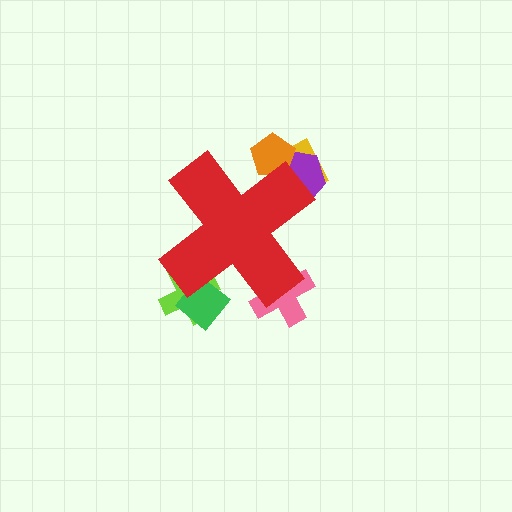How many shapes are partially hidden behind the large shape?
6 shapes are partially hidden.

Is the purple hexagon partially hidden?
Yes, the purple hexagon is partially hidden behind the red cross.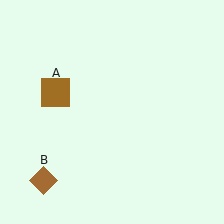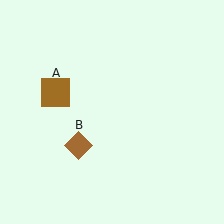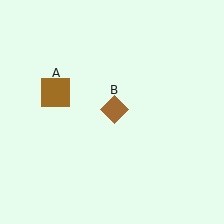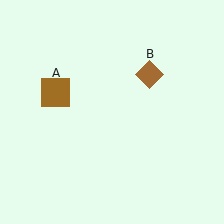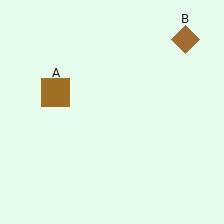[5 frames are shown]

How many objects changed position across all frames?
1 object changed position: brown diamond (object B).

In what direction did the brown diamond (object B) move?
The brown diamond (object B) moved up and to the right.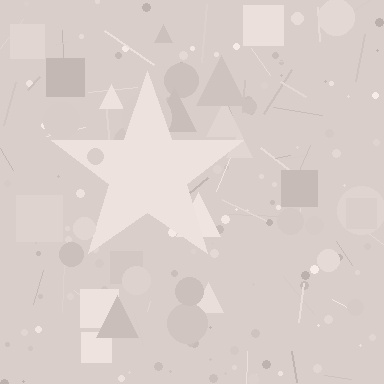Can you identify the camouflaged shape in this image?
The camouflaged shape is a star.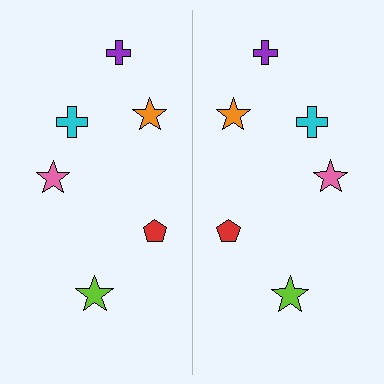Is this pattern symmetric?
Yes, this pattern has bilateral (reflection) symmetry.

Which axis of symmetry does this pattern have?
The pattern has a vertical axis of symmetry running through the center of the image.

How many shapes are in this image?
There are 12 shapes in this image.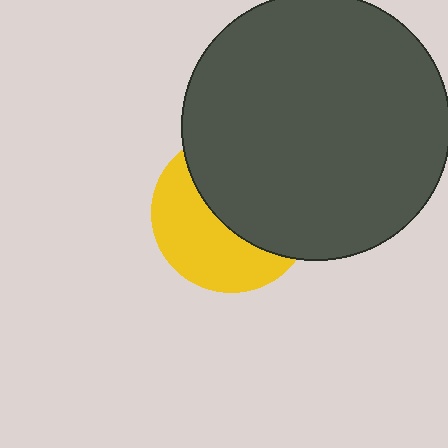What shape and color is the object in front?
The object in front is a dark gray circle.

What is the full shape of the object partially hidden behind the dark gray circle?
The partially hidden object is a yellow circle.